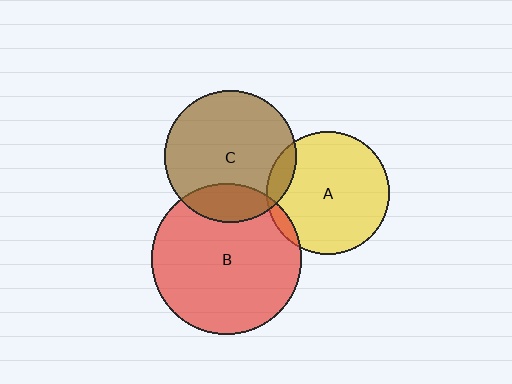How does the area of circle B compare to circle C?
Approximately 1.3 times.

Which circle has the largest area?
Circle B (red).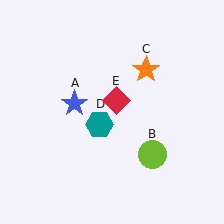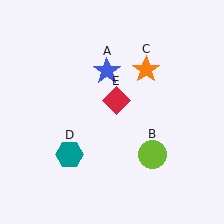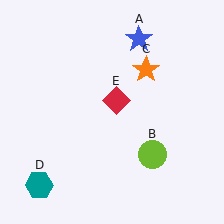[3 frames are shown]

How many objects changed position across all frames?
2 objects changed position: blue star (object A), teal hexagon (object D).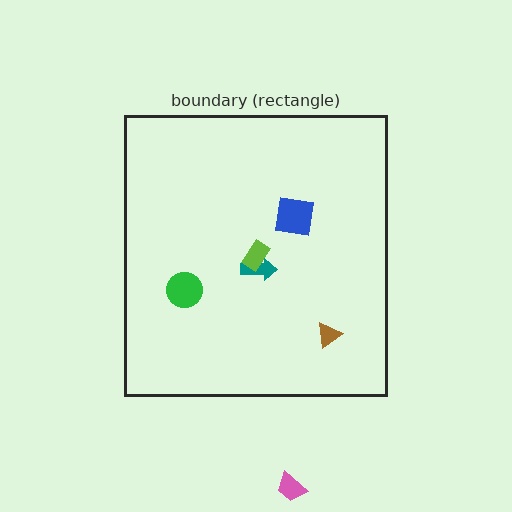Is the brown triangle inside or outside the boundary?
Inside.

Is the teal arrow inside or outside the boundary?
Inside.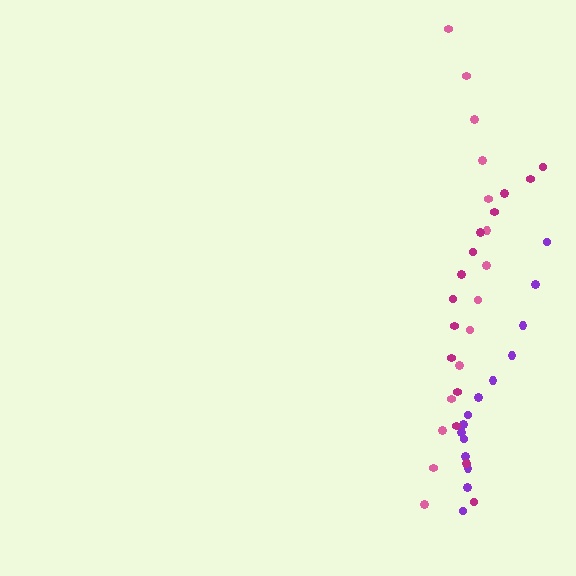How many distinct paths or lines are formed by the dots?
There are 3 distinct paths.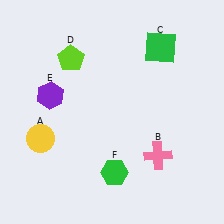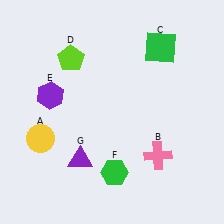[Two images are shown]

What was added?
A purple triangle (G) was added in Image 2.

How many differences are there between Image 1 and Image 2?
There is 1 difference between the two images.